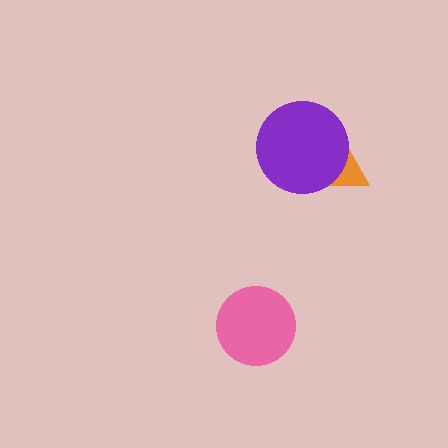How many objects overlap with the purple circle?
1 object overlaps with the purple circle.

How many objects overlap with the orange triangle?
1 object overlaps with the orange triangle.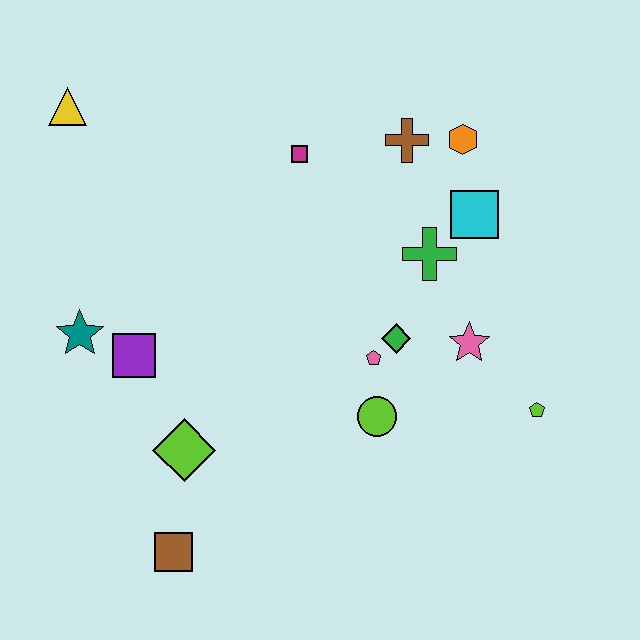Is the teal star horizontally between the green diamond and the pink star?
No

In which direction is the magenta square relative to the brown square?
The magenta square is above the brown square.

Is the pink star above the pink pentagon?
Yes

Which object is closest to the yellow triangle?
The teal star is closest to the yellow triangle.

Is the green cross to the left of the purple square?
No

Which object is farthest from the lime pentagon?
The yellow triangle is farthest from the lime pentagon.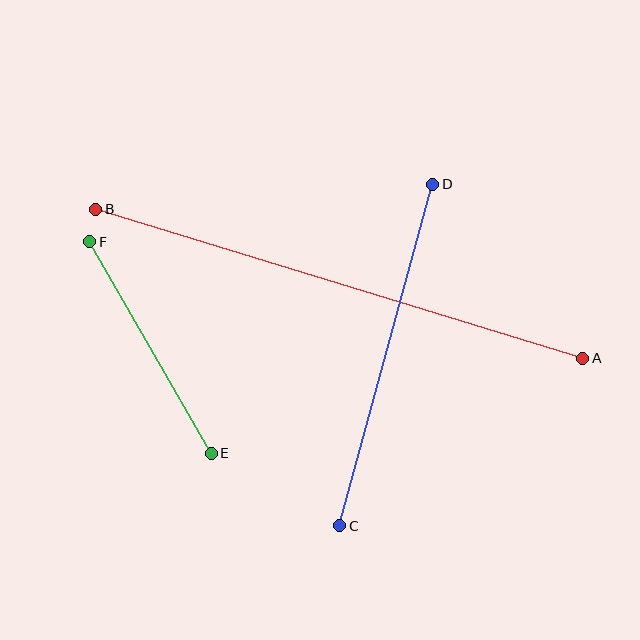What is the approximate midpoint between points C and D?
The midpoint is at approximately (386, 355) pixels.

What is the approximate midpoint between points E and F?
The midpoint is at approximately (151, 348) pixels.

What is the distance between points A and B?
The distance is approximately 509 pixels.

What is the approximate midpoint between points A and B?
The midpoint is at approximately (339, 284) pixels.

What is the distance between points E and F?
The distance is approximately 244 pixels.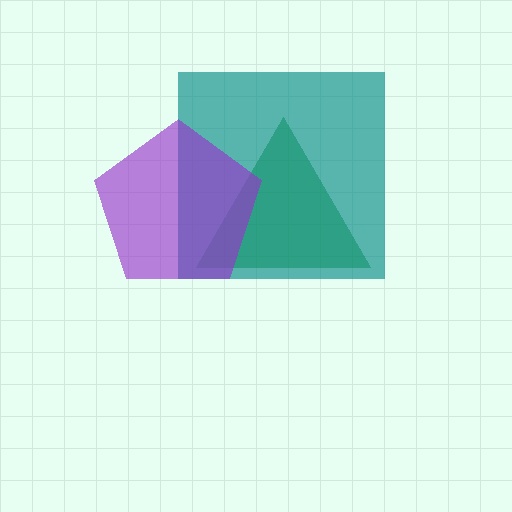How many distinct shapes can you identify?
There are 3 distinct shapes: a green triangle, a teal square, a purple pentagon.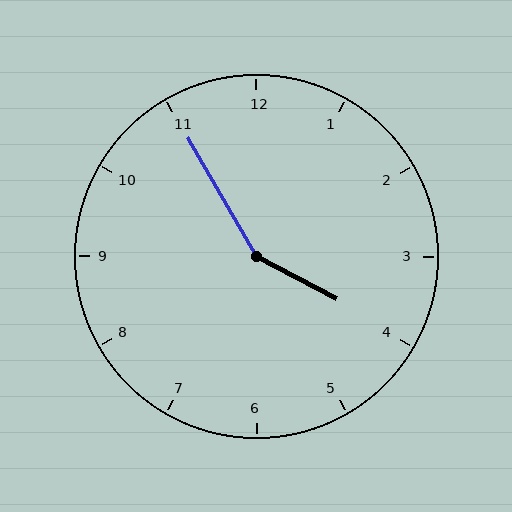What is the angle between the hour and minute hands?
Approximately 148 degrees.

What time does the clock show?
3:55.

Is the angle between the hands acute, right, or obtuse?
It is obtuse.